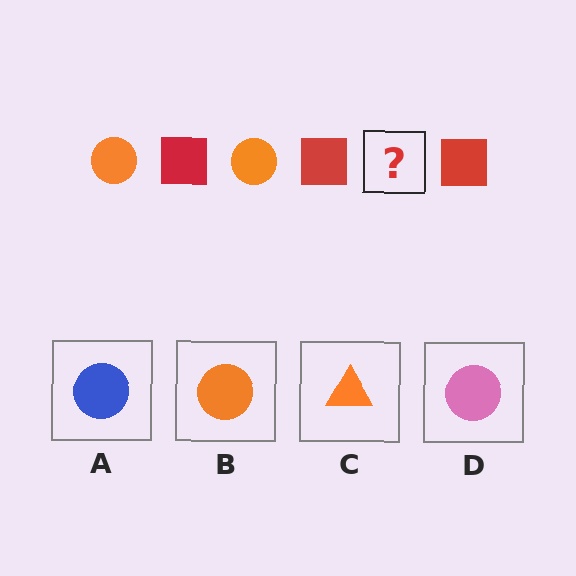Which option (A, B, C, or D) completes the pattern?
B.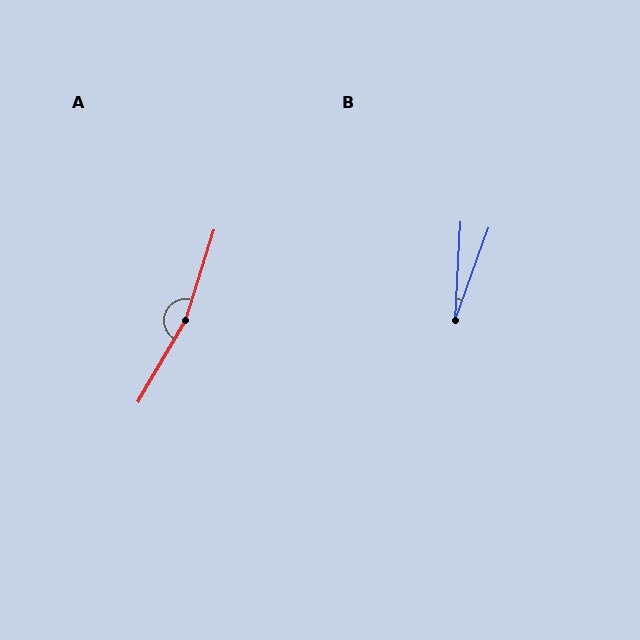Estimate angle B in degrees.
Approximately 17 degrees.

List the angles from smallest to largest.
B (17°), A (167°).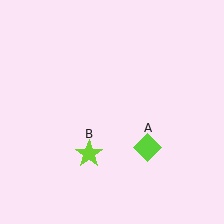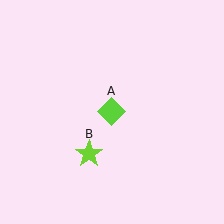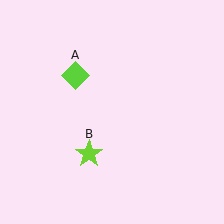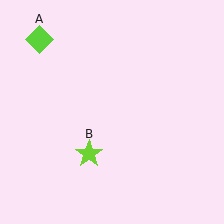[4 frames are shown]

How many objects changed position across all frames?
1 object changed position: lime diamond (object A).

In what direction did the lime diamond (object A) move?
The lime diamond (object A) moved up and to the left.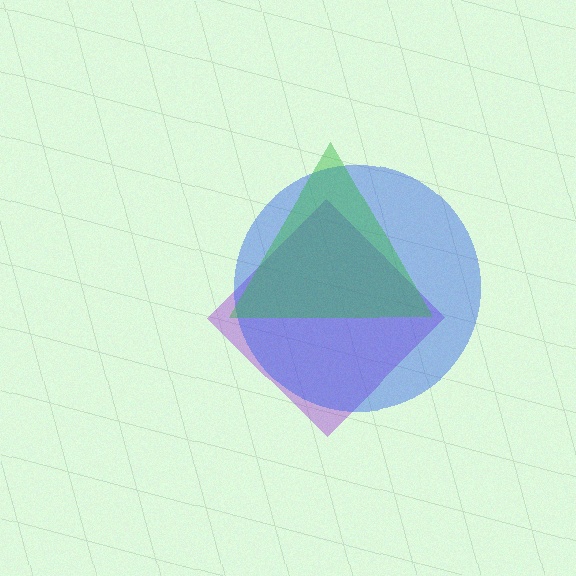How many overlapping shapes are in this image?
There are 3 overlapping shapes in the image.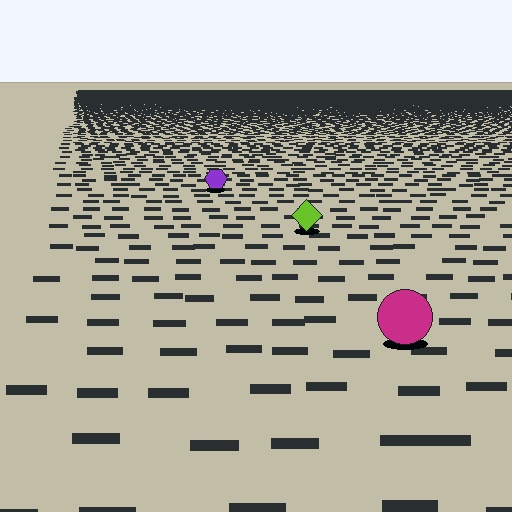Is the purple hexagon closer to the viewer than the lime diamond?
No. The lime diamond is closer — you can tell from the texture gradient: the ground texture is coarser near it.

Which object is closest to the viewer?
The magenta circle is closest. The texture marks near it are larger and more spread out.